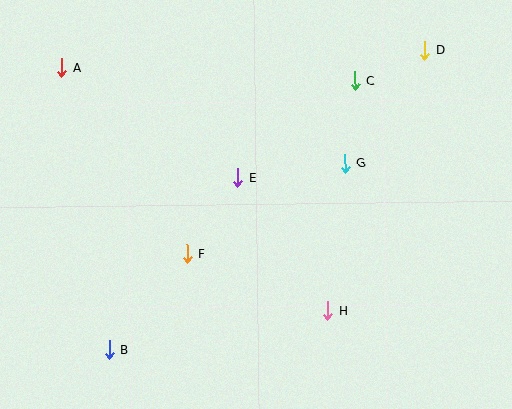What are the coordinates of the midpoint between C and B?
The midpoint between C and B is at (232, 215).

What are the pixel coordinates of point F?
Point F is at (187, 254).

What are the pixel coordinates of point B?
Point B is at (109, 349).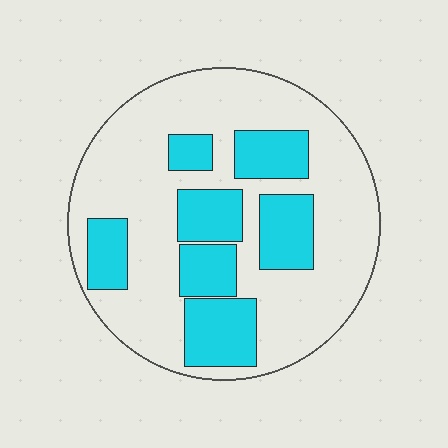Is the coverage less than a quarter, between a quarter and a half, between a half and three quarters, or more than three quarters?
Between a quarter and a half.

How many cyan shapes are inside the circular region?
7.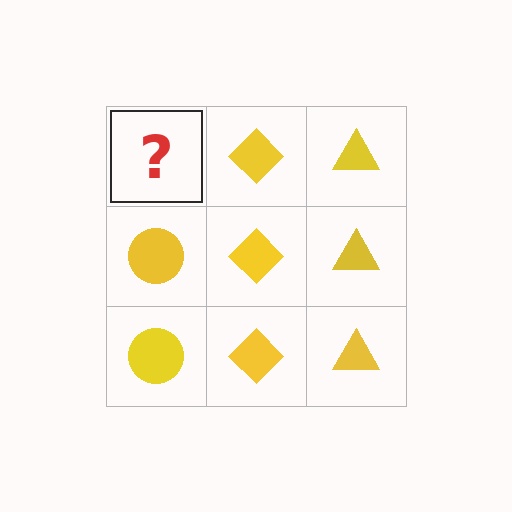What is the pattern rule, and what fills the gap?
The rule is that each column has a consistent shape. The gap should be filled with a yellow circle.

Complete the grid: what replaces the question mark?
The question mark should be replaced with a yellow circle.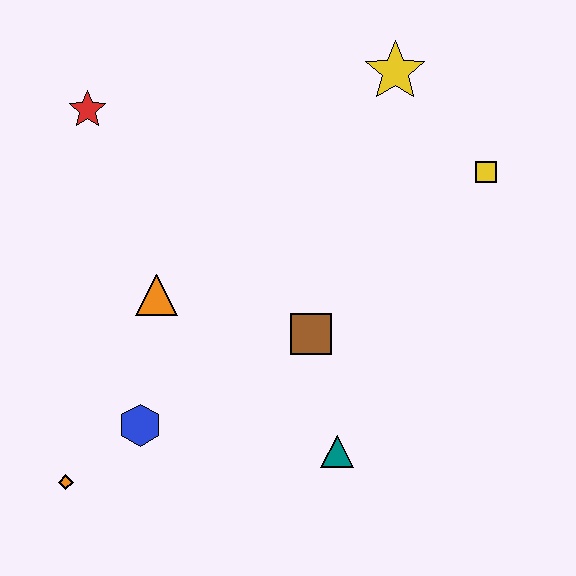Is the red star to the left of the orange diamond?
No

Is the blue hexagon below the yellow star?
Yes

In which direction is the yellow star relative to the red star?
The yellow star is to the right of the red star.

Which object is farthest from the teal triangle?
The red star is farthest from the teal triangle.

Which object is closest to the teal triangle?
The brown square is closest to the teal triangle.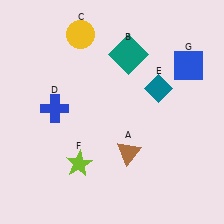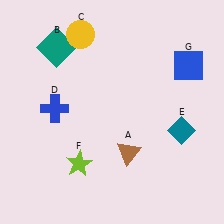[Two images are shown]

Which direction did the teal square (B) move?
The teal square (B) moved left.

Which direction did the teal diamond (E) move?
The teal diamond (E) moved down.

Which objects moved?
The objects that moved are: the teal square (B), the teal diamond (E).